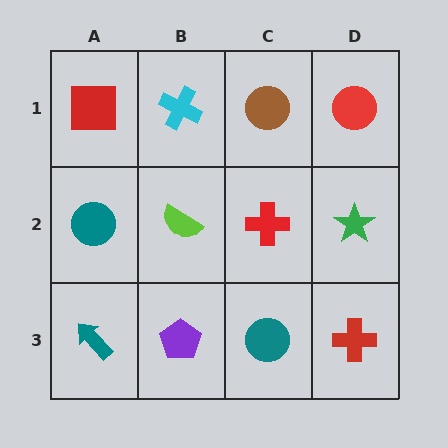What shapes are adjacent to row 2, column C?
A brown circle (row 1, column C), a teal circle (row 3, column C), a lime semicircle (row 2, column B), a green star (row 2, column D).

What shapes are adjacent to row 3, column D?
A green star (row 2, column D), a teal circle (row 3, column C).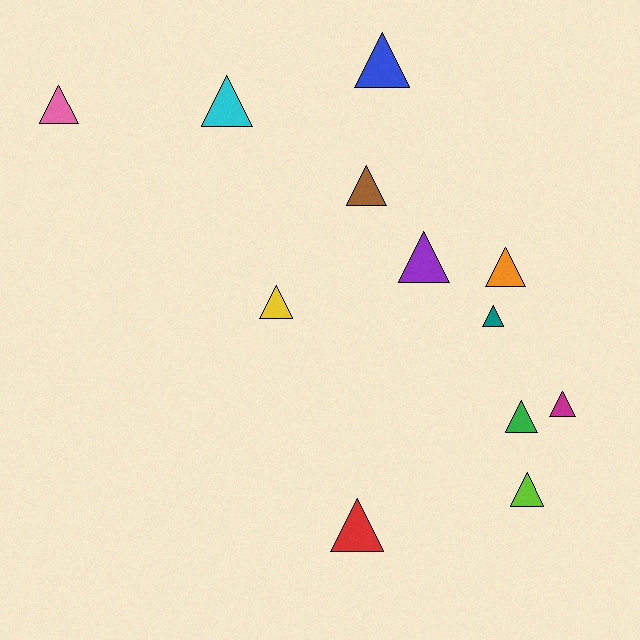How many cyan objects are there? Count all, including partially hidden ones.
There is 1 cyan object.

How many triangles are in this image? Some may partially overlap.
There are 12 triangles.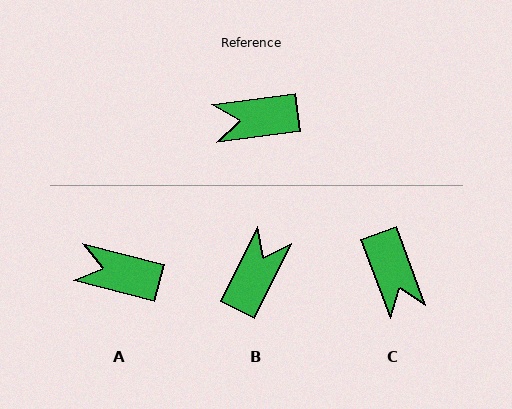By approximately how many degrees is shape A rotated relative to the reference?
Approximately 22 degrees clockwise.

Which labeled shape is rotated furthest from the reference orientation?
B, about 124 degrees away.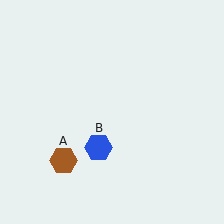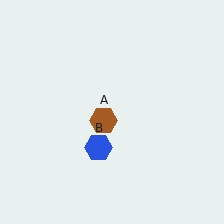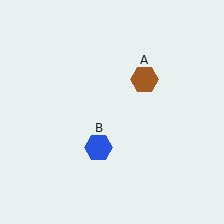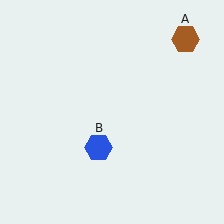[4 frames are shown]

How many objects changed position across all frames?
1 object changed position: brown hexagon (object A).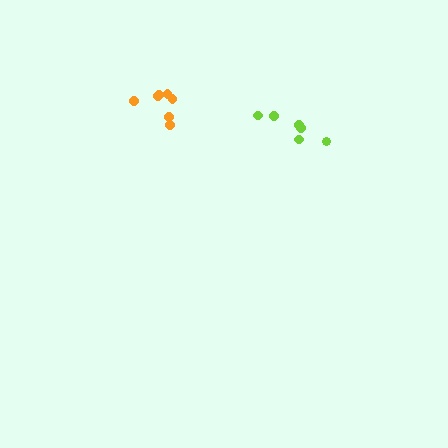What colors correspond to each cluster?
The clusters are colored: orange, lime.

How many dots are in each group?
Group 1: 7 dots, Group 2: 6 dots (13 total).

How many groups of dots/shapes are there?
There are 2 groups.